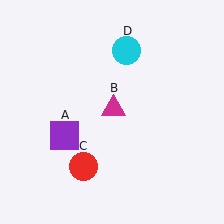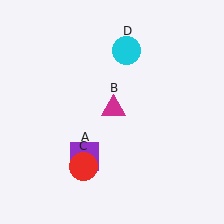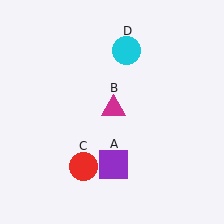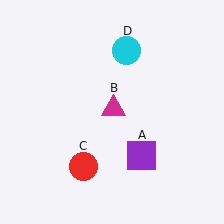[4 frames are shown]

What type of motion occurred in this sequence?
The purple square (object A) rotated counterclockwise around the center of the scene.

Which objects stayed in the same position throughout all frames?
Magenta triangle (object B) and red circle (object C) and cyan circle (object D) remained stationary.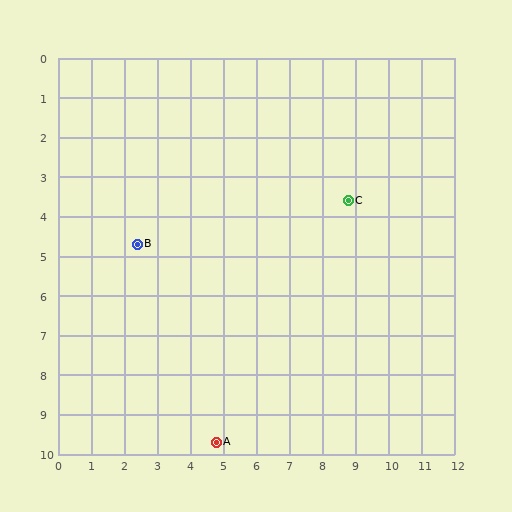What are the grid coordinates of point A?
Point A is at approximately (4.8, 9.7).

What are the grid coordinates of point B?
Point B is at approximately (2.4, 4.7).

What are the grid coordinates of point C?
Point C is at approximately (8.8, 3.6).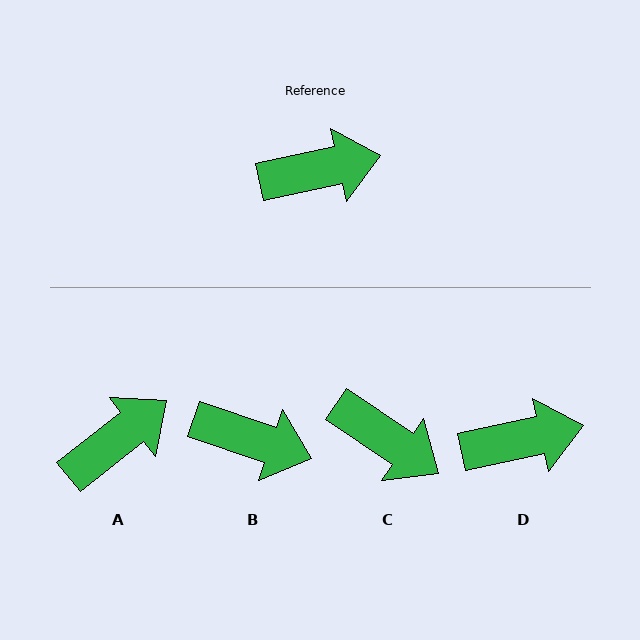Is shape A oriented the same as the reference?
No, it is off by about 26 degrees.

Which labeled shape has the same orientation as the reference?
D.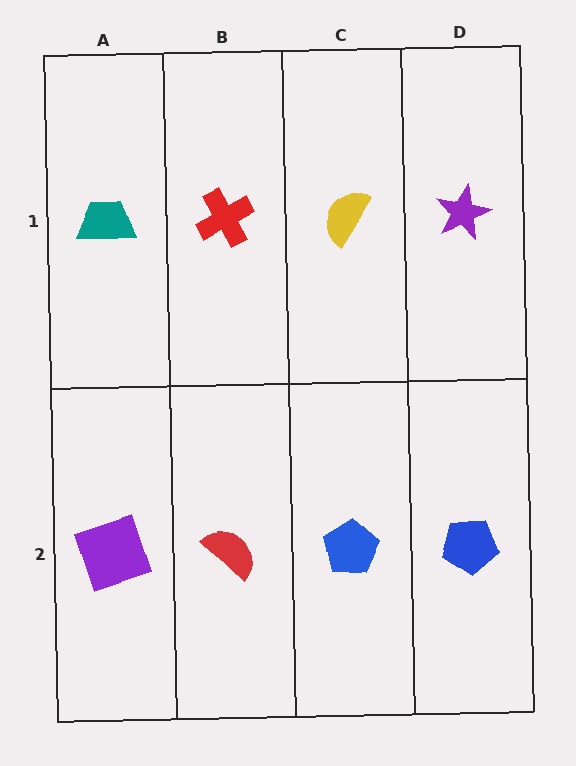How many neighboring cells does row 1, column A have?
2.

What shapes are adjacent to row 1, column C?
A blue pentagon (row 2, column C), a red cross (row 1, column B), a purple star (row 1, column D).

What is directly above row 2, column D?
A purple star.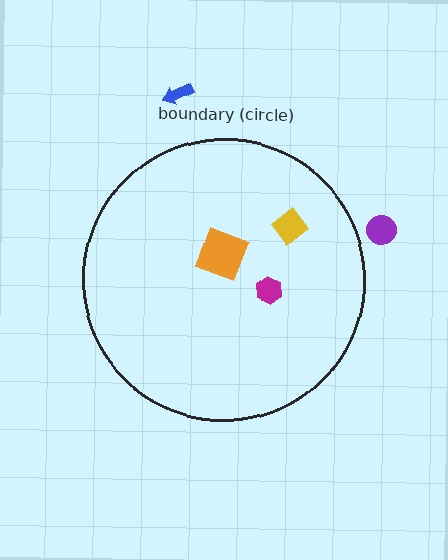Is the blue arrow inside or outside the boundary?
Outside.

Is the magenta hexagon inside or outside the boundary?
Inside.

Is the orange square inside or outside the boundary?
Inside.